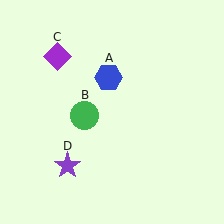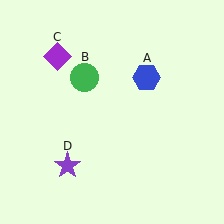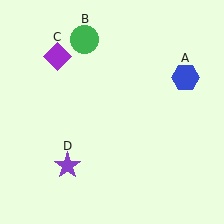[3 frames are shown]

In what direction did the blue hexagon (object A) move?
The blue hexagon (object A) moved right.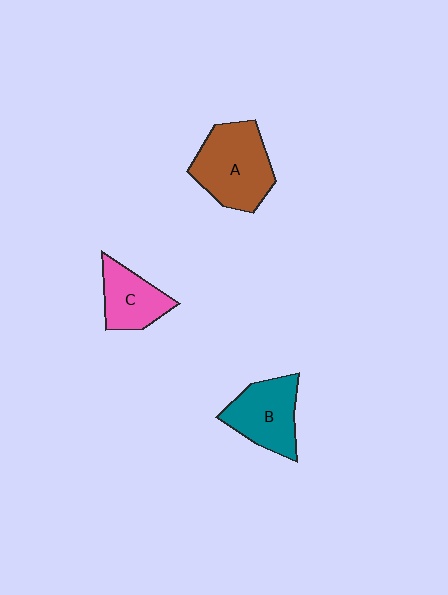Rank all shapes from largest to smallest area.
From largest to smallest: A (brown), B (teal), C (pink).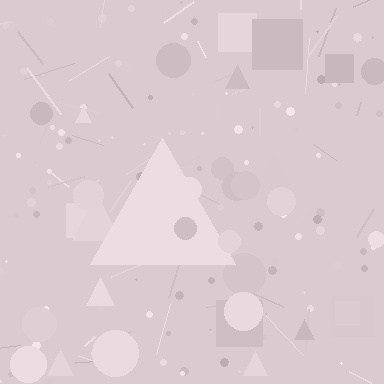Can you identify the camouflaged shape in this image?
The camouflaged shape is a triangle.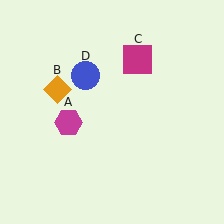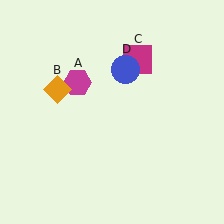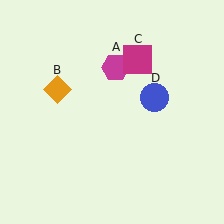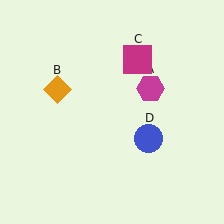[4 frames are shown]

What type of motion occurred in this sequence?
The magenta hexagon (object A), blue circle (object D) rotated clockwise around the center of the scene.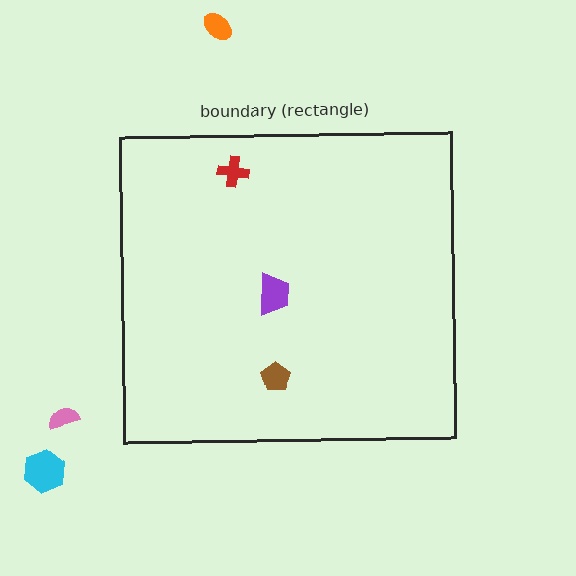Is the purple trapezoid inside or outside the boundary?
Inside.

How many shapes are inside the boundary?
3 inside, 3 outside.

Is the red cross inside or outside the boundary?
Inside.